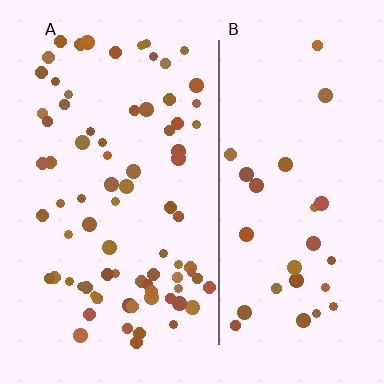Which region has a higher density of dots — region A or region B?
A (the left).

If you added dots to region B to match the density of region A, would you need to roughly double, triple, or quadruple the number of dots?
Approximately triple.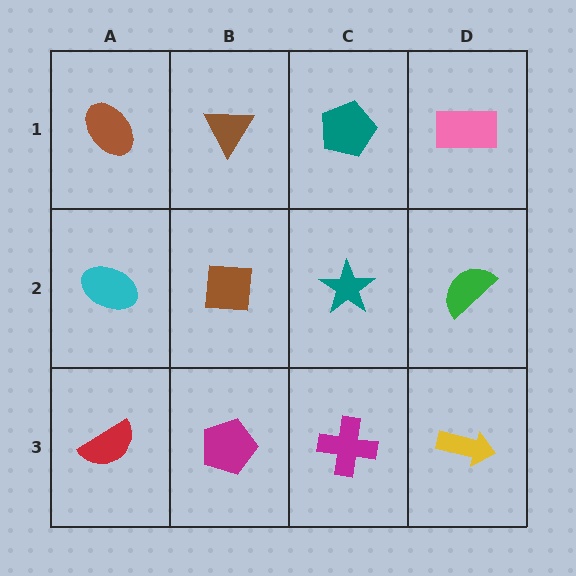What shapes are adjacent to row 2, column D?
A pink rectangle (row 1, column D), a yellow arrow (row 3, column D), a teal star (row 2, column C).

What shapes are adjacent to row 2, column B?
A brown triangle (row 1, column B), a magenta pentagon (row 3, column B), a cyan ellipse (row 2, column A), a teal star (row 2, column C).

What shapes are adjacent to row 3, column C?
A teal star (row 2, column C), a magenta pentagon (row 3, column B), a yellow arrow (row 3, column D).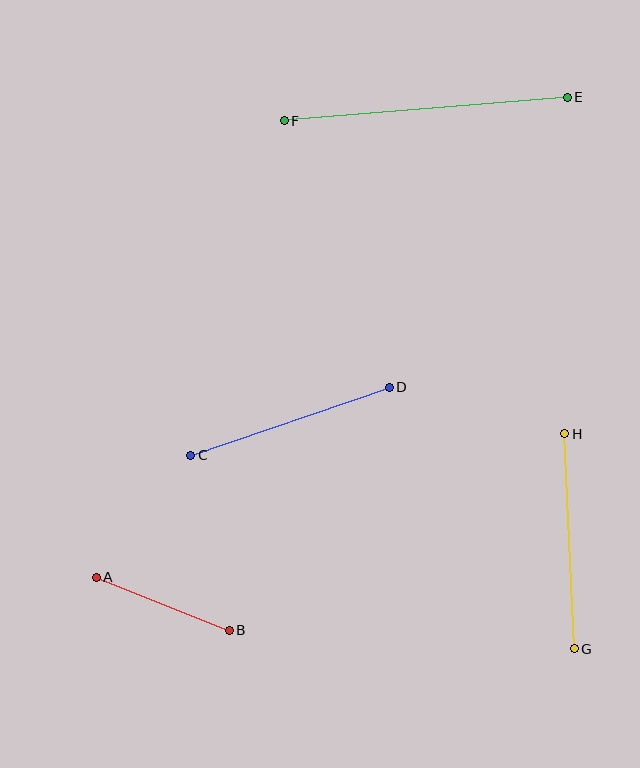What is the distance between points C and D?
The distance is approximately 210 pixels.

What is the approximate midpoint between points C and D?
The midpoint is at approximately (290, 421) pixels.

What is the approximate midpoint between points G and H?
The midpoint is at approximately (570, 541) pixels.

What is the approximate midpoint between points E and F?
The midpoint is at approximately (426, 109) pixels.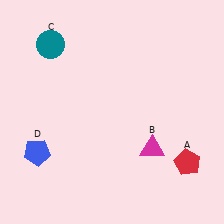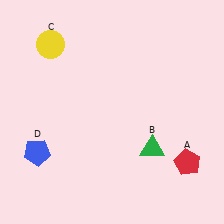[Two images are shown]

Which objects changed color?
B changed from magenta to green. C changed from teal to yellow.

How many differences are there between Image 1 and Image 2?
There are 2 differences between the two images.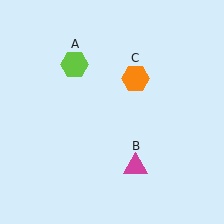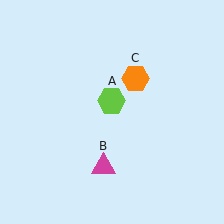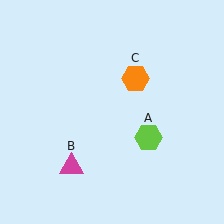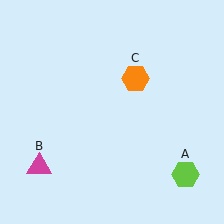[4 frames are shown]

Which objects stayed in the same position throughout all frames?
Orange hexagon (object C) remained stationary.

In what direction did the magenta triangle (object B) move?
The magenta triangle (object B) moved left.